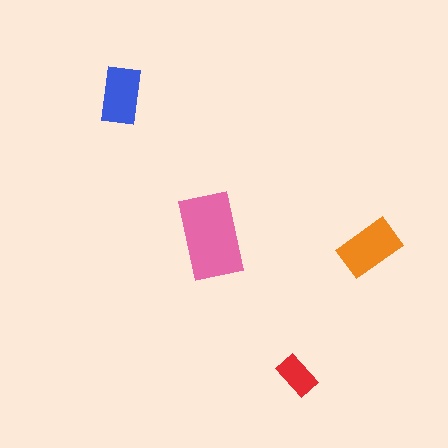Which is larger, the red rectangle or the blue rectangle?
The blue one.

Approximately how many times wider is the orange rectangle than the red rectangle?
About 1.5 times wider.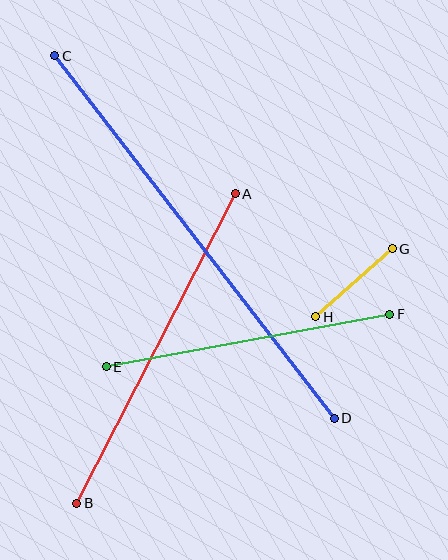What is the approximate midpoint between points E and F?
The midpoint is at approximately (248, 340) pixels.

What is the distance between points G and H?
The distance is approximately 102 pixels.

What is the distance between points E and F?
The distance is approximately 288 pixels.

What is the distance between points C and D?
The distance is approximately 458 pixels.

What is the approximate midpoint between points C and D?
The midpoint is at approximately (194, 237) pixels.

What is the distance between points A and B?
The distance is approximately 348 pixels.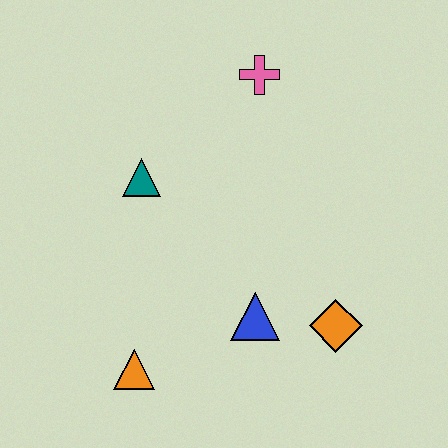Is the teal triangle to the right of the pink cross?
No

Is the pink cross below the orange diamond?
No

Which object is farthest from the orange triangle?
The pink cross is farthest from the orange triangle.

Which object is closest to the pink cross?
The teal triangle is closest to the pink cross.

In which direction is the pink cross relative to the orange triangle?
The pink cross is above the orange triangle.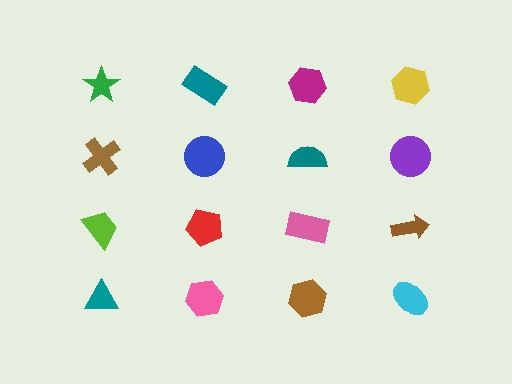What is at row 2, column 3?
A teal semicircle.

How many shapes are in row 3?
4 shapes.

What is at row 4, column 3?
A brown hexagon.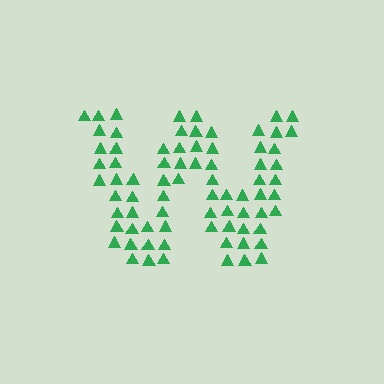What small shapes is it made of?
It is made of small triangles.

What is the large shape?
The large shape is the letter W.